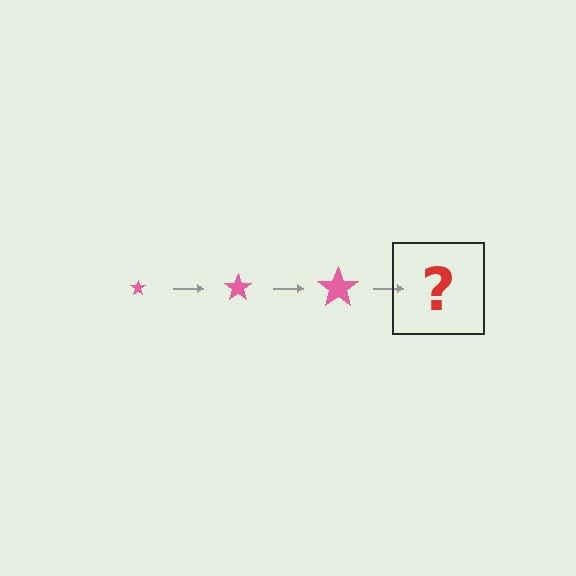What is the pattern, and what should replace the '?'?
The pattern is that the star gets progressively larger each step. The '?' should be a pink star, larger than the previous one.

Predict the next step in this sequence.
The next step is a pink star, larger than the previous one.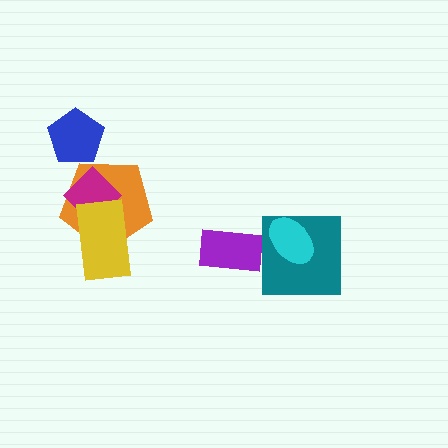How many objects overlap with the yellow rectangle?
2 objects overlap with the yellow rectangle.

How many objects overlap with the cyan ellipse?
1 object overlaps with the cyan ellipse.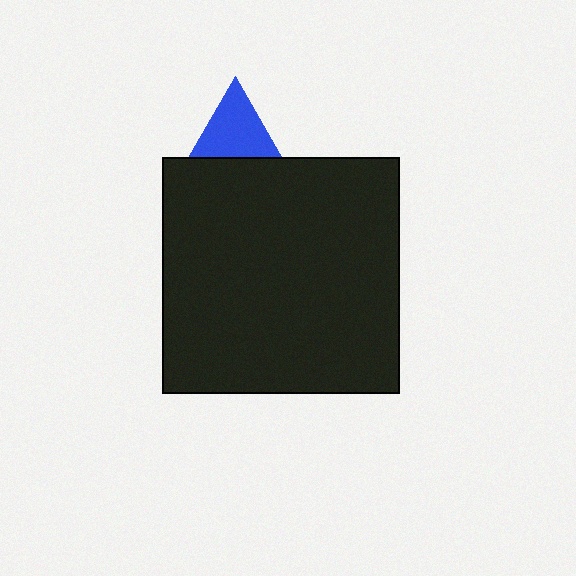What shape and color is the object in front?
The object in front is a black square.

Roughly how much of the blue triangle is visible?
About half of it is visible (roughly 47%).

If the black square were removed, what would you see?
You would see the complete blue triangle.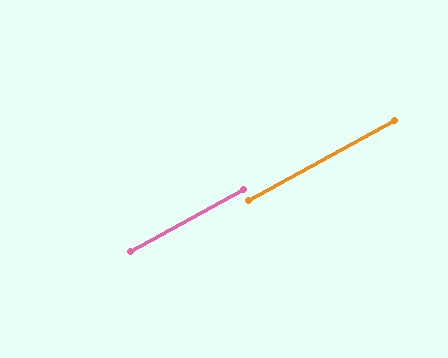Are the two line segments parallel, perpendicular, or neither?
Parallel — their directions differ by only 0.0°.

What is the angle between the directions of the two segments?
Approximately 0 degrees.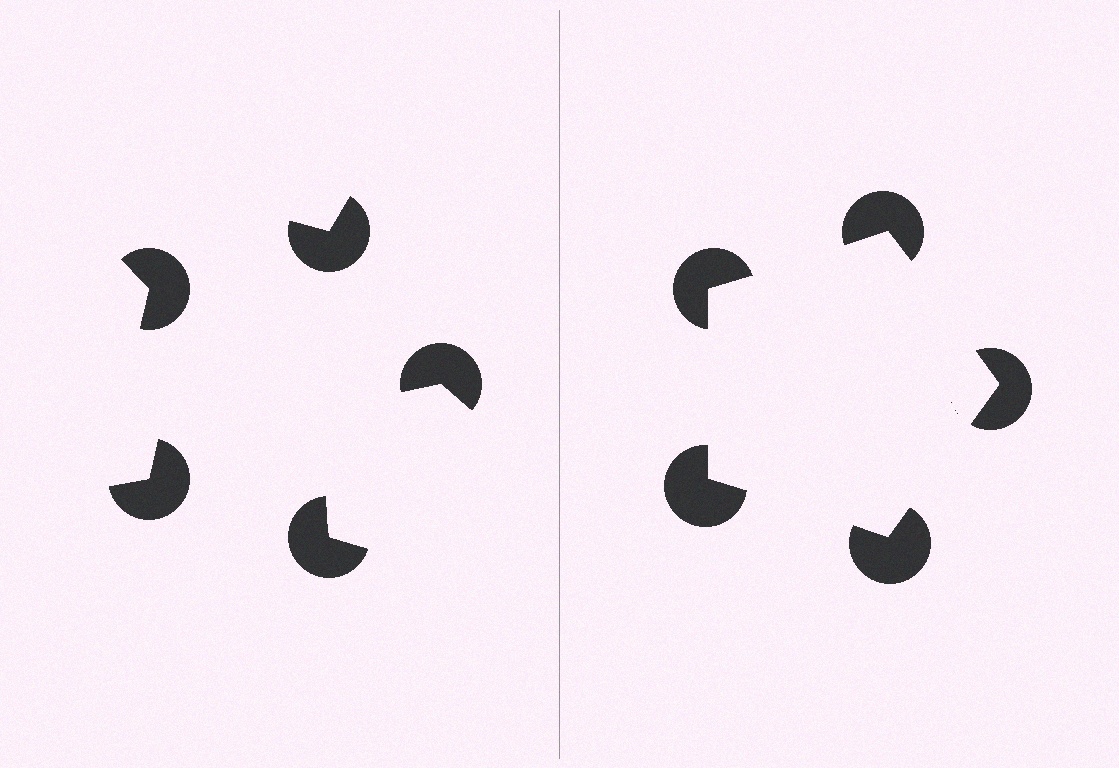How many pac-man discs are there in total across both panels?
10 — 5 on each side.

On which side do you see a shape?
An illusory pentagon appears on the right side. On the left side the wedge cuts are rotated, so no coherent shape forms.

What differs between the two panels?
The pac-man discs are positioned identically on both sides; only the wedge orientations differ. On the right they align to a pentagon; on the left they are misaligned.